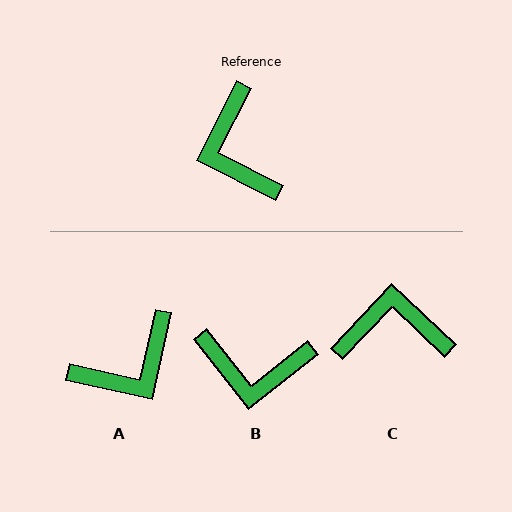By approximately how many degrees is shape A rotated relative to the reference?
Approximately 104 degrees counter-clockwise.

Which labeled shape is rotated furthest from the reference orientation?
C, about 107 degrees away.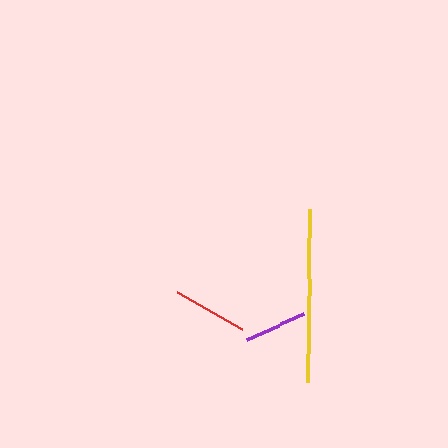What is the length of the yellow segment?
The yellow segment is approximately 173 pixels long.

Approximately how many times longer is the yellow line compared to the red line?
The yellow line is approximately 2.3 times the length of the red line.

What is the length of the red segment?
The red segment is approximately 75 pixels long.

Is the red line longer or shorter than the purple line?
The red line is longer than the purple line.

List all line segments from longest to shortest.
From longest to shortest: yellow, red, purple.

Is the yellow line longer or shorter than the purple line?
The yellow line is longer than the purple line.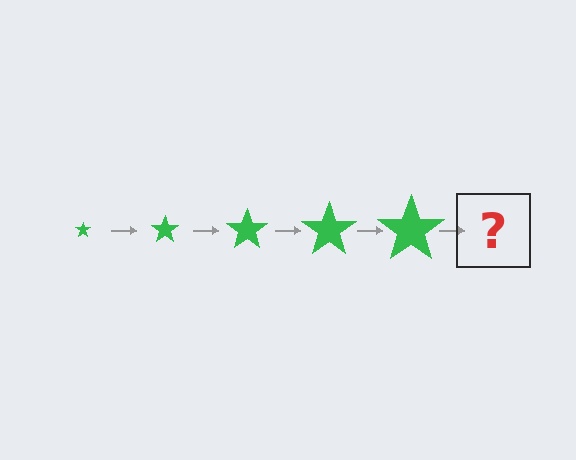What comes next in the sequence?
The next element should be a green star, larger than the previous one.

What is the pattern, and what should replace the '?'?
The pattern is that the star gets progressively larger each step. The '?' should be a green star, larger than the previous one.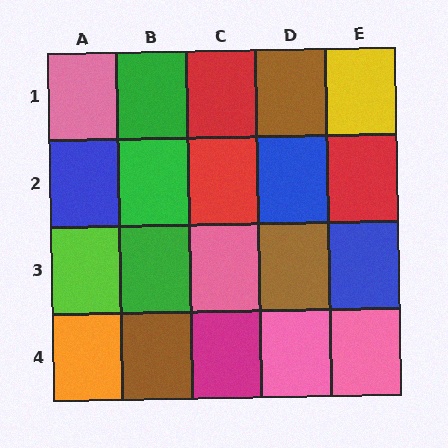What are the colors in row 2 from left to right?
Blue, green, red, blue, red.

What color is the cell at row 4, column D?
Pink.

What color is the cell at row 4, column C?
Magenta.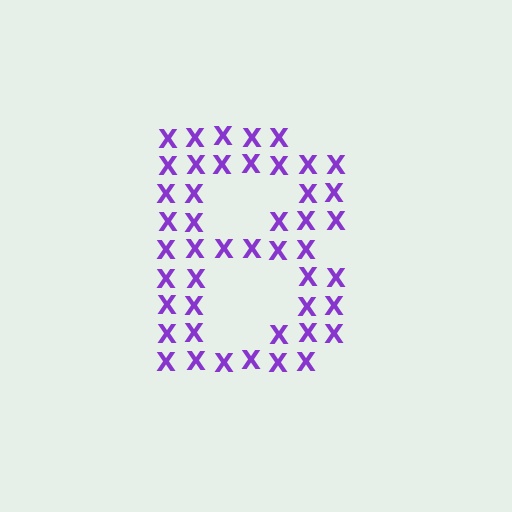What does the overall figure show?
The overall figure shows the letter B.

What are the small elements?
The small elements are letter X's.